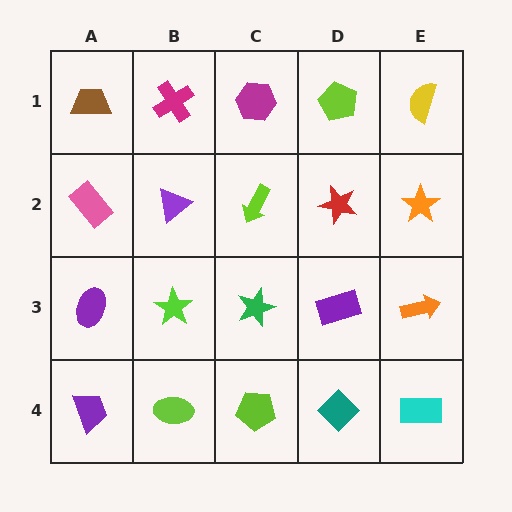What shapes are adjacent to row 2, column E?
A yellow semicircle (row 1, column E), an orange arrow (row 3, column E), a red star (row 2, column D).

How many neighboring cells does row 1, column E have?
2.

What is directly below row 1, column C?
A lime arrow.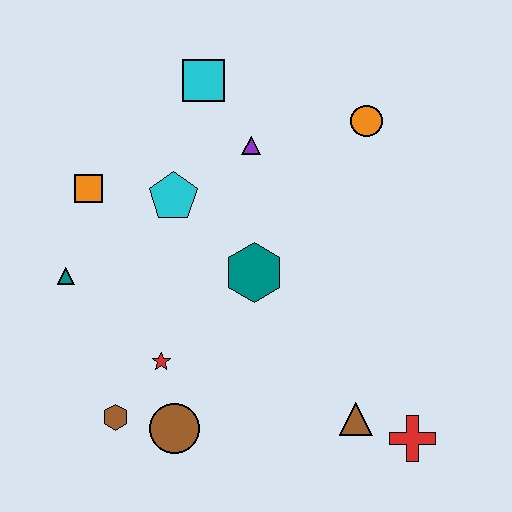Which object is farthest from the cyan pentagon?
The red cross is farthest from the cyan pentagon.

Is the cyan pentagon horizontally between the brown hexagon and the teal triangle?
No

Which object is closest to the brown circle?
The brown hexagon is closest to the brown circle.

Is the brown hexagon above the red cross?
Yes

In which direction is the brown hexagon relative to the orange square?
The brown hexagon is below the orange square.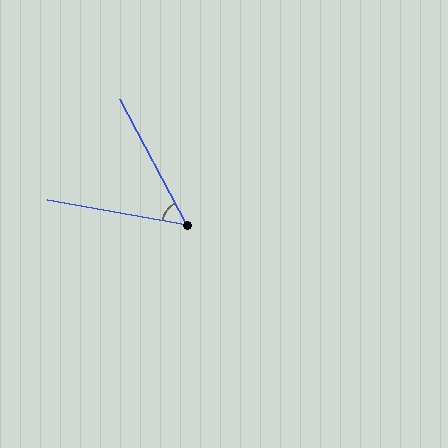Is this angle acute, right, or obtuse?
It is acute.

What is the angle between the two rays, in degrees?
Approximately 51 degrees.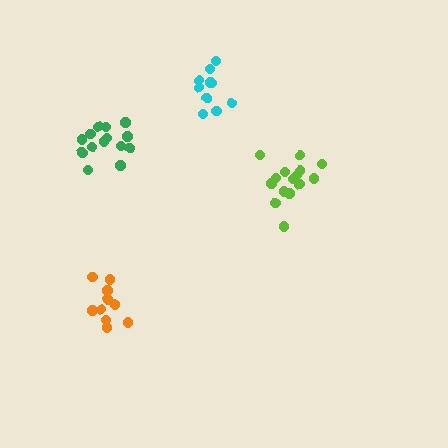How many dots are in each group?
Group 1: 14 dots, Group 2: 10 dots, Group 3: 10 dots, Group 4: 16 dots (50 total).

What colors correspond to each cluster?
The clusters are colored: green, cyan, orange, lime.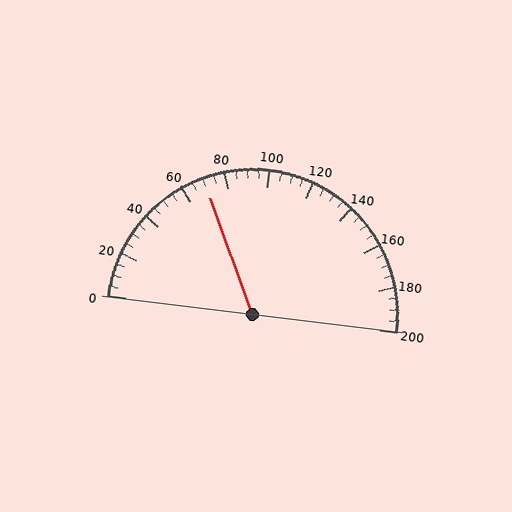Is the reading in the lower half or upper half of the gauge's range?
The reading is in the lower half of the range (0 to 200).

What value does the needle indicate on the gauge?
The needle indicates approximately 70.